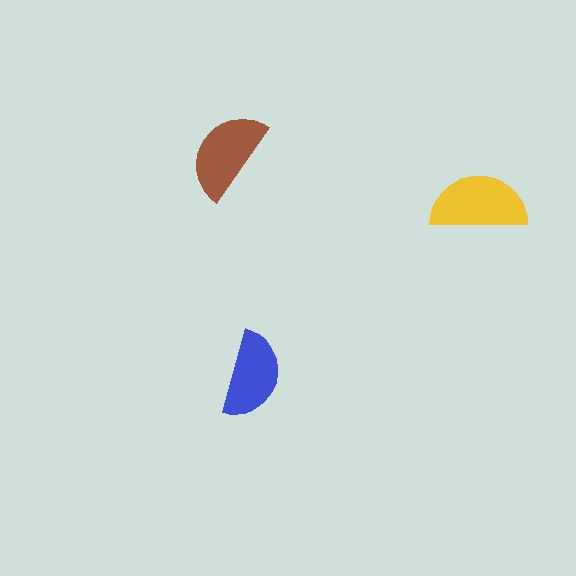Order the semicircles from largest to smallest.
the yellow one, the brown one, the blue one.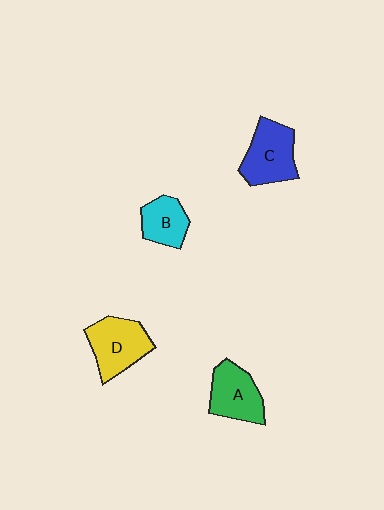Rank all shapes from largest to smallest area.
From largest to smallest: D (yellow), C (blue), A (green), B (cyan).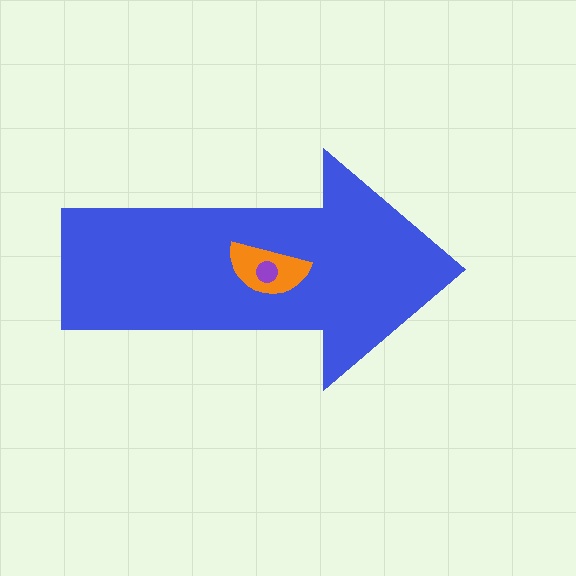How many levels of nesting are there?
3.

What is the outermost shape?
The blue arrow.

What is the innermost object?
The purple circle.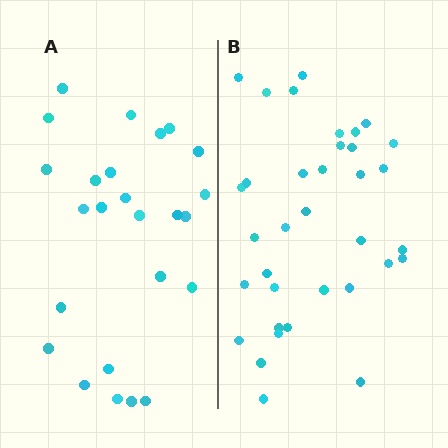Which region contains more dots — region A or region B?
Region B (the right region) has more dots.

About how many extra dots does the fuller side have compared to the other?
Region B has roughly 10 or so more dots than region A.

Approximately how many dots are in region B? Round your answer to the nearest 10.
About 40 dots. (The exact count is 35, which rounds to 40.)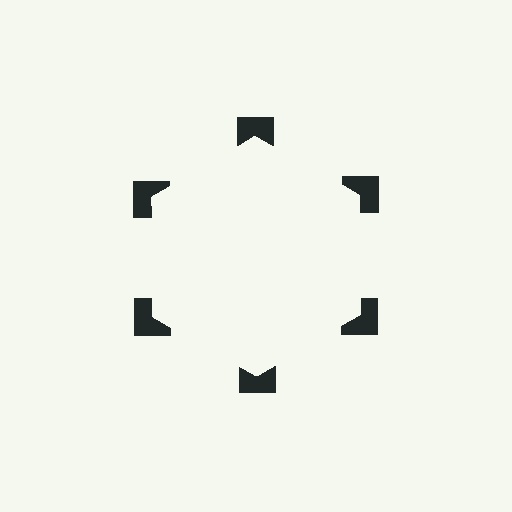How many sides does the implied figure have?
6 sides.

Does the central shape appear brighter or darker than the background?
It typically appears slightly brighter than the background, even though no actual brightness change is drawn.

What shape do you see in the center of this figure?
An illusory hexagon — its edges are inferred from the aligned wedge cuts in the notched squares, not physically drawn.